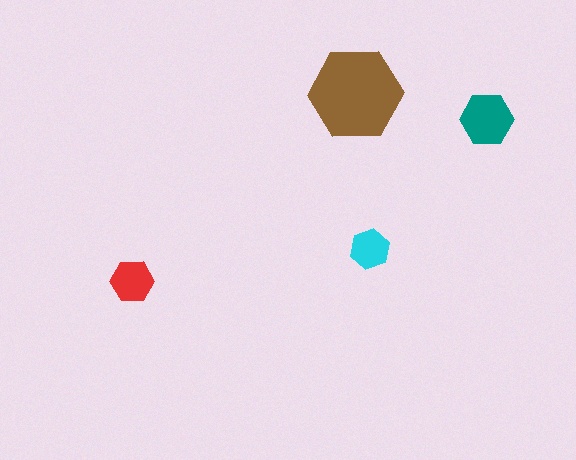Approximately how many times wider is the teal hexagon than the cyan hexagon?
About 1.5 times wider.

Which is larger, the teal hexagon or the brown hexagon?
The brown one.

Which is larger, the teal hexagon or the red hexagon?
The teal one.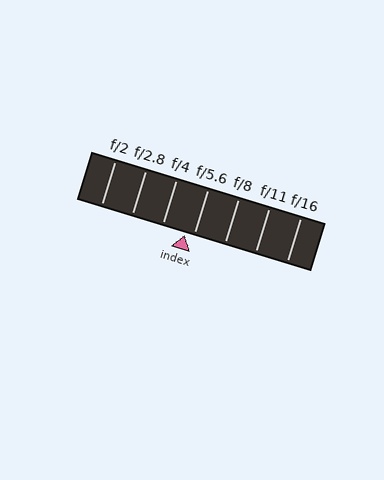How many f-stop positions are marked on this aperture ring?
There are 7 f-stop positions marked.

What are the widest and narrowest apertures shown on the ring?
The widest aperture shown is f/2 and the narrowest is f/16.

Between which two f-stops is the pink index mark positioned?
The index mark is between f/4 and f/5.6.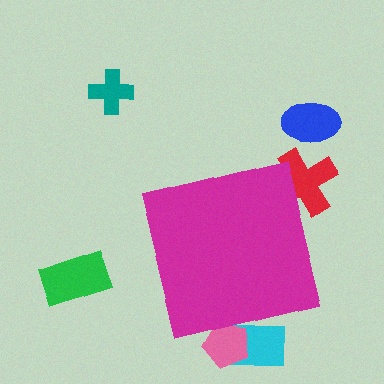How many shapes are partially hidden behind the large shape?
3 shapes are partially hidden.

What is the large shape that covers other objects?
A magenta square.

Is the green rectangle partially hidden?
No, the green rectangle is fully visible.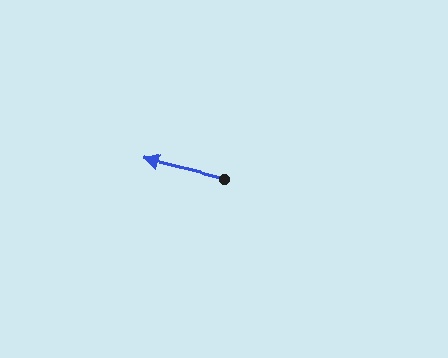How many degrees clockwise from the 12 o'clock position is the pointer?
Approximately 283 degrees.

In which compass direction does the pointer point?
West.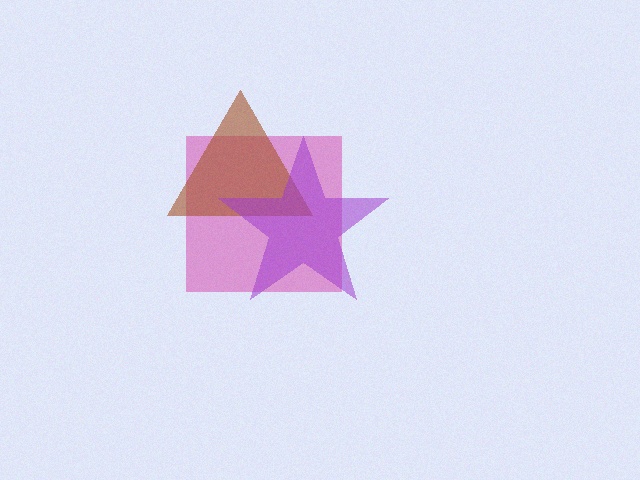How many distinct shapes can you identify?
There are 3 distinct shapes: a magenta square, a brown triangle, a purple star.